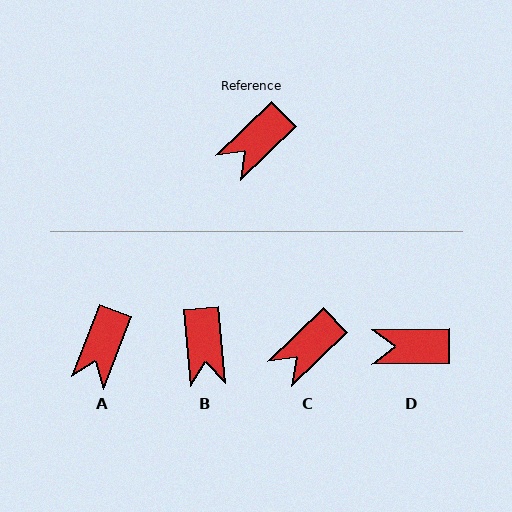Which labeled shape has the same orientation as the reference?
C.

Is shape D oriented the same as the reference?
No, it is off by about 43 degrees.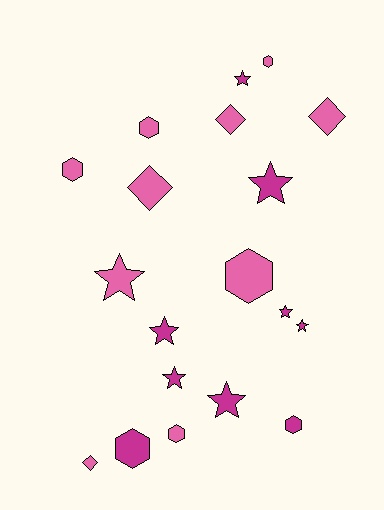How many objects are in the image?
There are 19 objects.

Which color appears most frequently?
Pink, with 10 objects.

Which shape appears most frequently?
Star, with 8 objects.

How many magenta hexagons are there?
There are 2 magenta hexagons.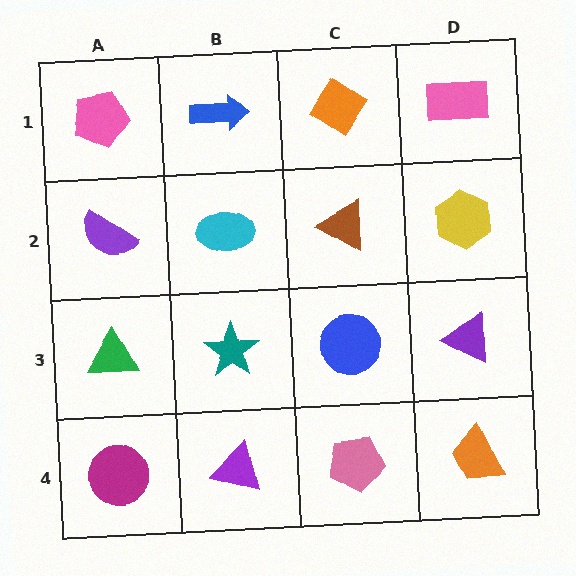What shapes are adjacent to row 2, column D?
A pink rectangle (row 1, column D), a purple triangle (row 3, column D), a brown triangle (row 2, column C).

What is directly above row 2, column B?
A blue arrow.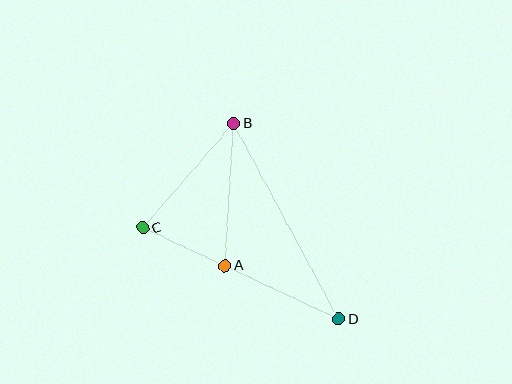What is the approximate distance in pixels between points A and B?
The distance between A and B is approximately 142 pixels.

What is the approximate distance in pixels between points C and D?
The distance between C and D is approximately 216 pixels.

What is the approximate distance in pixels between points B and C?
The distance between B and C is approximately 138 pixels.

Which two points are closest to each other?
Points A and C are closest to each other.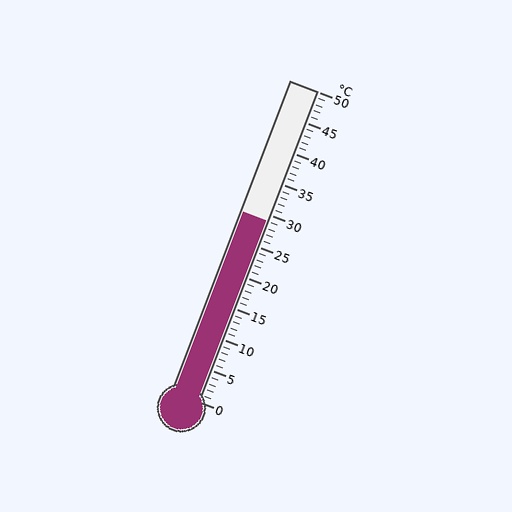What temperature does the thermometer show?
The thermometer shows approximately 29°C.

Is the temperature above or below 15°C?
The temperature is above 15°C.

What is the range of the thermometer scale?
The thermometer scale ranges from 0°C to 50°C.